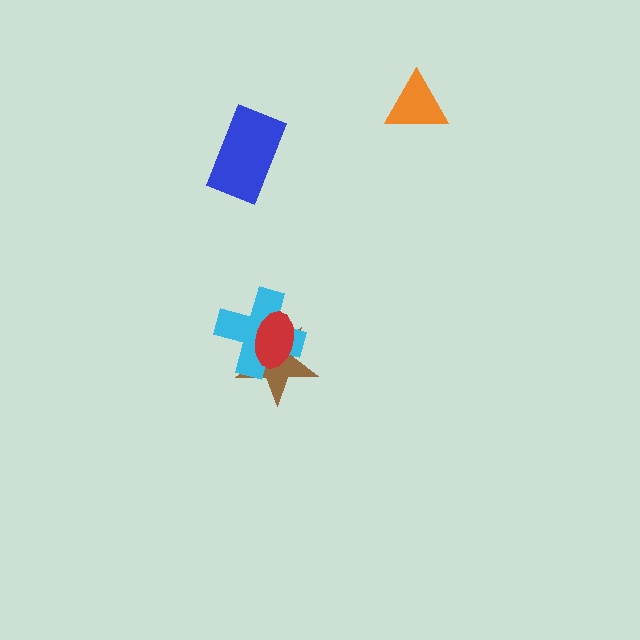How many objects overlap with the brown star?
2 objects overlap with the brown star.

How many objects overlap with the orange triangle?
0 objects overlap with the orange triangle.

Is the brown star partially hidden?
Yes, it is partially covered by another shape.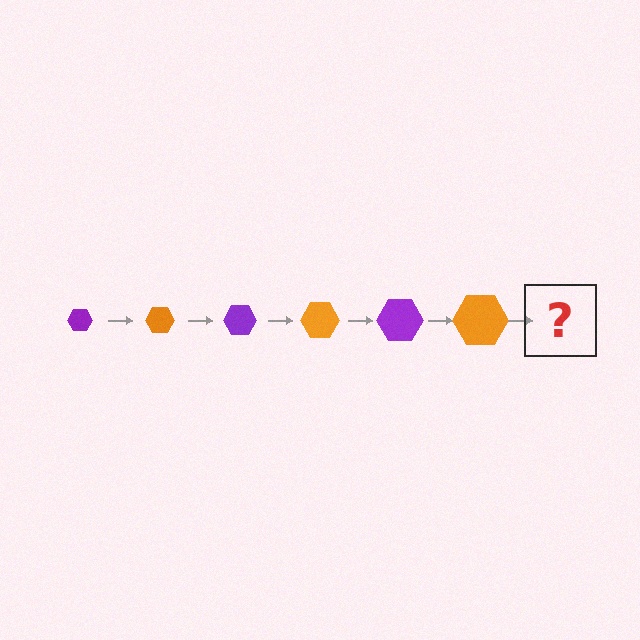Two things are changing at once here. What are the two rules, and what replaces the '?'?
The two rules are that the hexagon grows larger each step and the color cycles through purple and orange. The '?' should be a purple hexagon, larger than the previous one.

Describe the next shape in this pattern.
It should be a purple hexagon, larger than the previous one.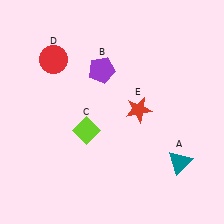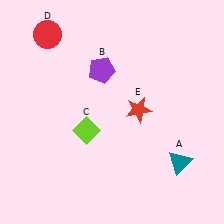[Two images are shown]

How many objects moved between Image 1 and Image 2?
1 object moved between the two images.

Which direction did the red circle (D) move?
The red circle (D) moved up.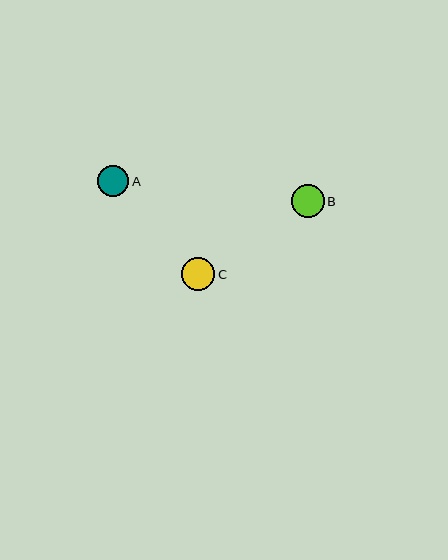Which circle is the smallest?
Circle A is the smallest with a size of approximately 31 pixels.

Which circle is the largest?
Circle C is the largest with a size of approximately 33 pixels.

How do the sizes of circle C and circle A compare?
Circle C and circle A are approximately the same size.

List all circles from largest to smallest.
From largest to smallest: C, B, A.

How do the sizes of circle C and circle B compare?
Circle C and circle B are approximately the same size.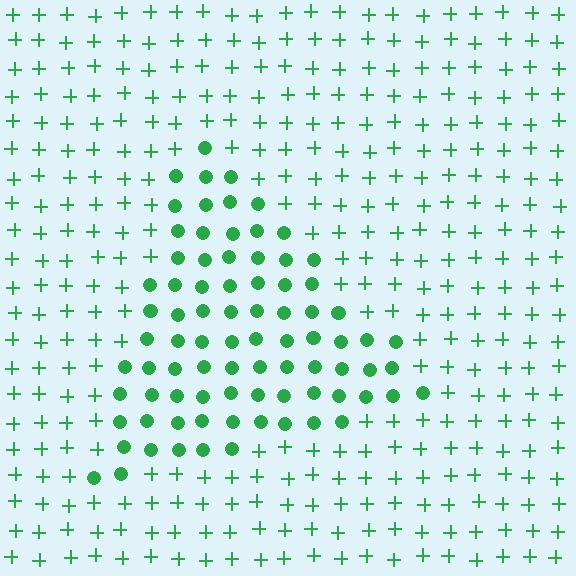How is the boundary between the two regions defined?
The boundary is defined by a change in element shape: circles inside vs. plus signs outside. All elements share the same color and spacing.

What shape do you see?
I see a triangle.